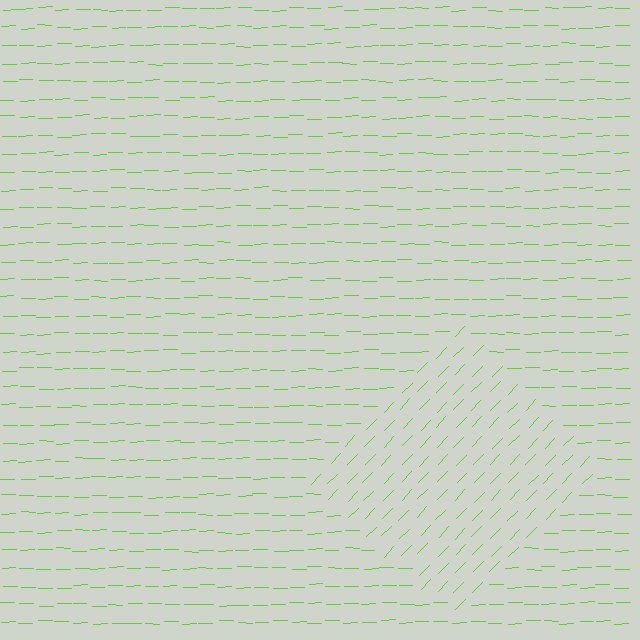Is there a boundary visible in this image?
Yes, there is a texture boundary formed by a change in line orientation.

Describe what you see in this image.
The image is filled with small lime line segments. A diamond region in the image has lines oriented differently from the surrounding lines, creating a visible texture boundary.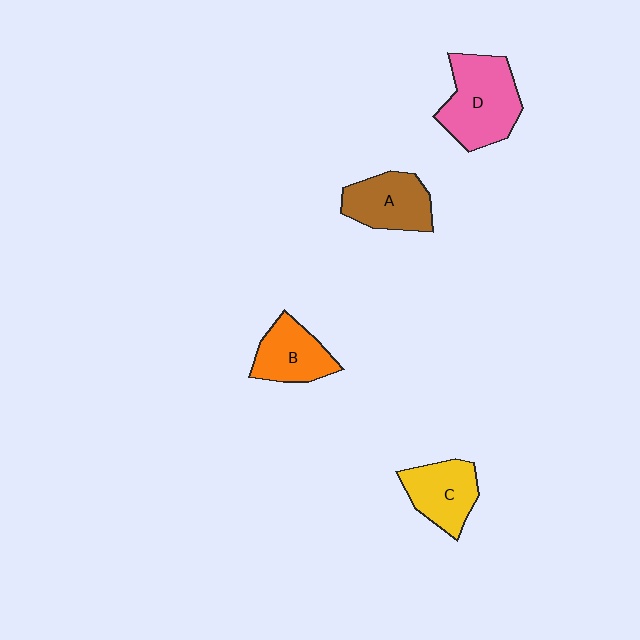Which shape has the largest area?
Shape D (pink).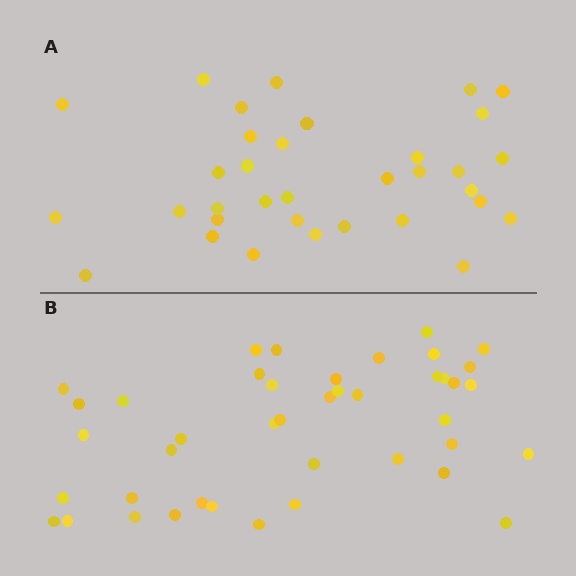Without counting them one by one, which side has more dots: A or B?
Region B (the bottom region) has more dots.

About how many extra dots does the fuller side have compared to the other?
Region B has roughly 8 or so more dots than region A.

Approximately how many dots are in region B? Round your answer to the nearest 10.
About 40 dots. (The exact count is 42, which rounds to 40.)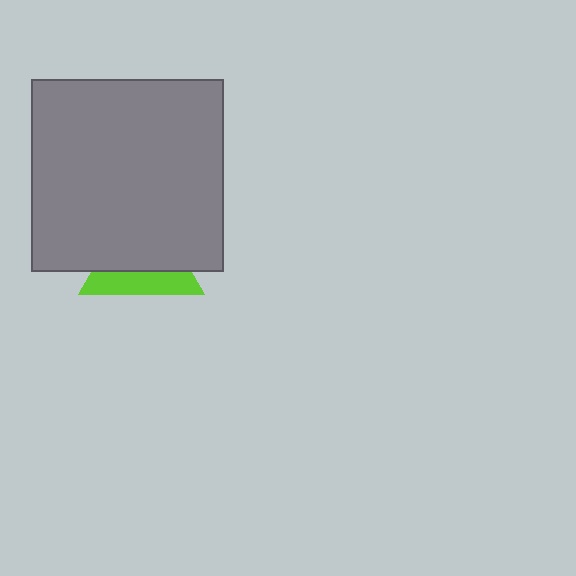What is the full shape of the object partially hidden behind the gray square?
The partially hidden object is a lime triangle.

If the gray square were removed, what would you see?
You would see the complete lime triangle.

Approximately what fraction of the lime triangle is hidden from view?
Roughly 61% of the lime triangle is hidden behind the gray square.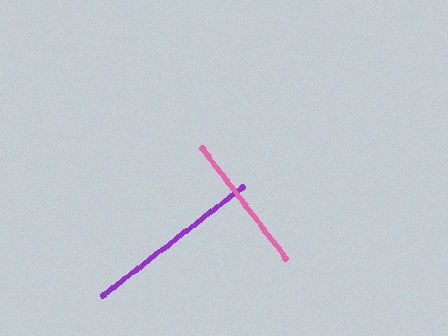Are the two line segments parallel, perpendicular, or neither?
Perpendicular — they meet at approximately 90°.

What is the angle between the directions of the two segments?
Approximately 90 degrees.